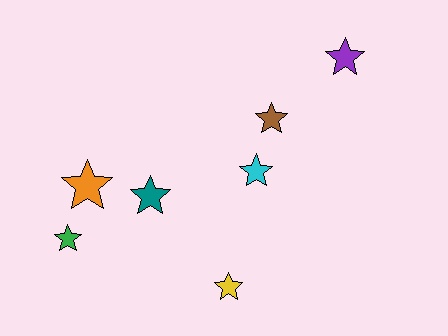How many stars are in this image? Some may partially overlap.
There are 7 stars.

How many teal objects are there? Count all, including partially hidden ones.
There is 1 teal object.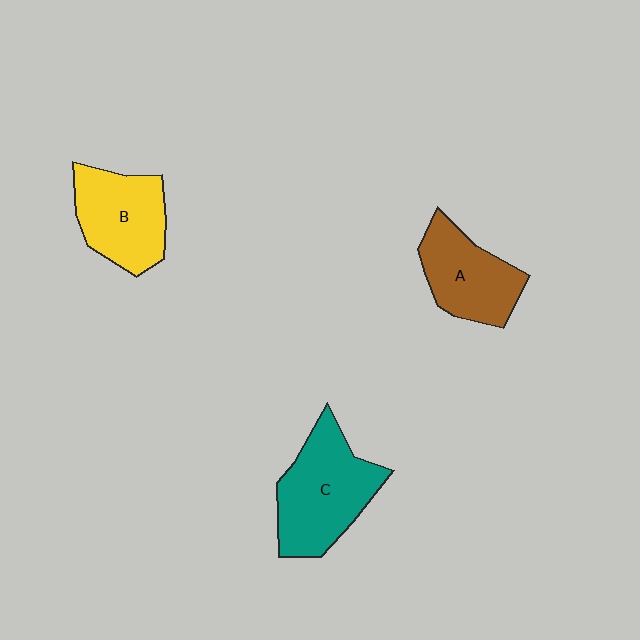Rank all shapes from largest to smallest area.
From largest to smallest: C (teal), B (yellow), A (brown).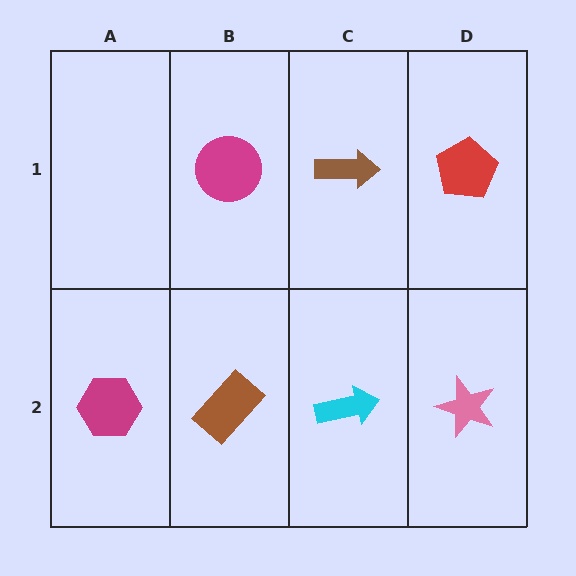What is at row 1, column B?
A magenta circle.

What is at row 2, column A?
A magenta hexagon.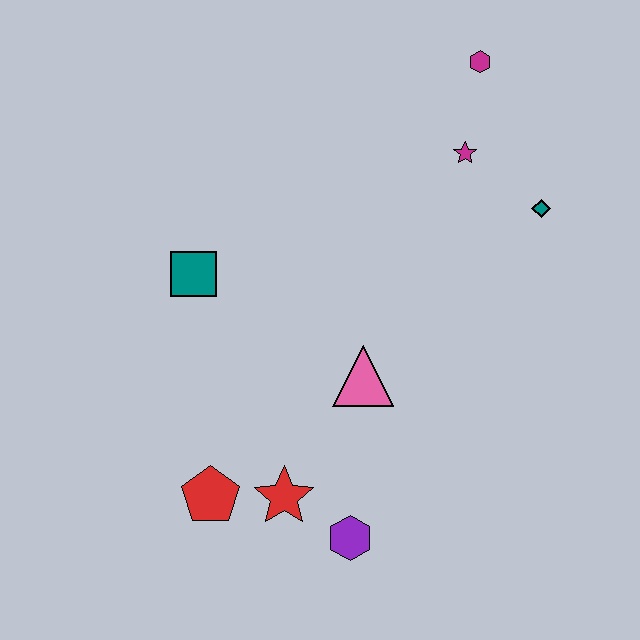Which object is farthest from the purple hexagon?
The magenta hexagon is farthest from the purple hexagon.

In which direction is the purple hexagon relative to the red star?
The purple hexagon is to the right of the red star.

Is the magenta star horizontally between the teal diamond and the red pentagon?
Yes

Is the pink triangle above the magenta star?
No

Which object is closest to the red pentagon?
The red star is closest to the red pentagon.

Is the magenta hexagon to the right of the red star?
Yes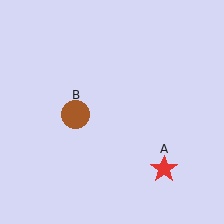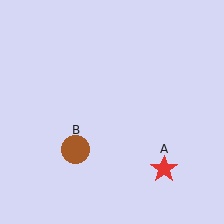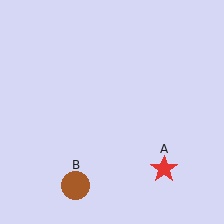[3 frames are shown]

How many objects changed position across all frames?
1 object changed position: brown circle (object B).